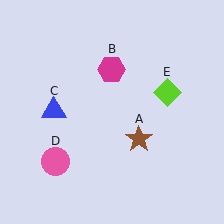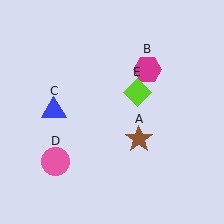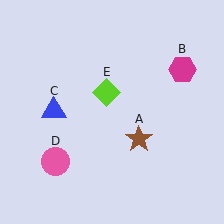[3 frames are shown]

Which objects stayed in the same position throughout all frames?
Brown star (object A) and blue triangle (object C) and pink circle (object D) remained stationary.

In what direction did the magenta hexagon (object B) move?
The magenta hexagon (object B) moved right.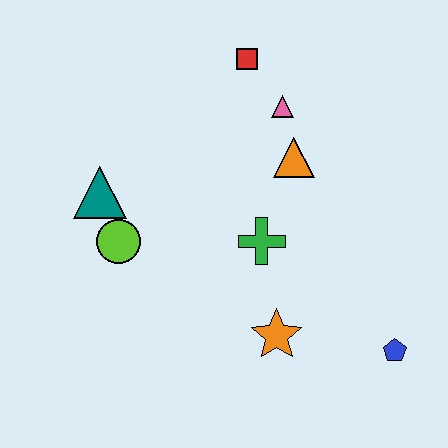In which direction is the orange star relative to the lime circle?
The orange star is to the right of the lime circle.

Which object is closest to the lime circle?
The teal triangle is closest to the lime circle.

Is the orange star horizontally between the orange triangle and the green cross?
Yes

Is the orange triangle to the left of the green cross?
No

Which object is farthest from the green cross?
The red square is farthest from the green cross.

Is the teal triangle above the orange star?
Yes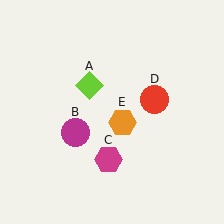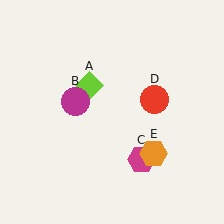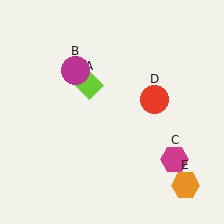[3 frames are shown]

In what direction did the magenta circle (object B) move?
The magenta circle (object B) moved up.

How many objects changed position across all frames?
3 objects changed position: magenta circle (object B), magenta hexagon (object C), orange hexagon (object E).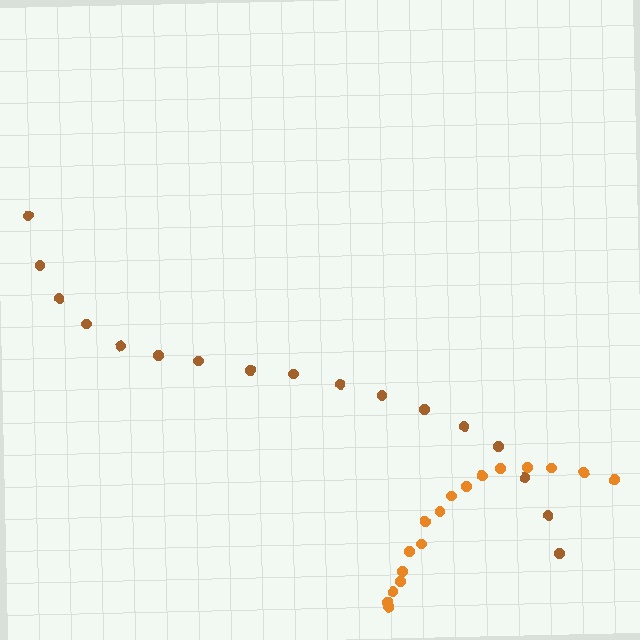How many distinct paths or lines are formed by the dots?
There are 2 distinct paths.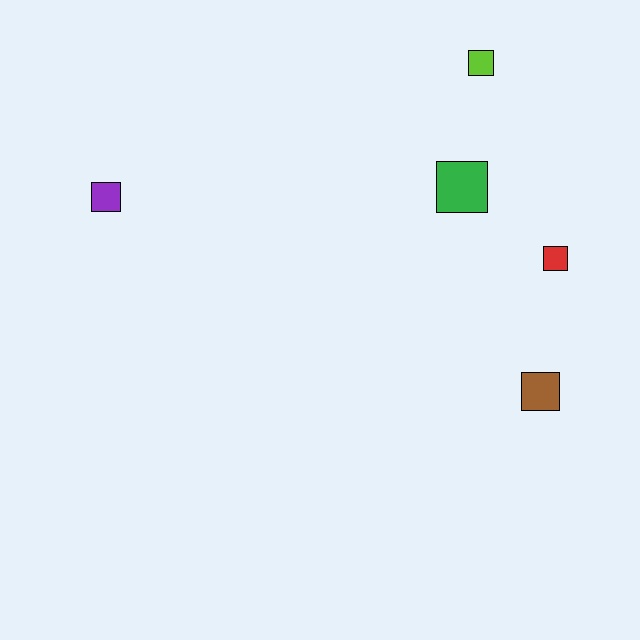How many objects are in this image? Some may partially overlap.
There are 5 objects.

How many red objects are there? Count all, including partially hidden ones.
There is 1 red object.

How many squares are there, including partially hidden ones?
There are 5 squares.